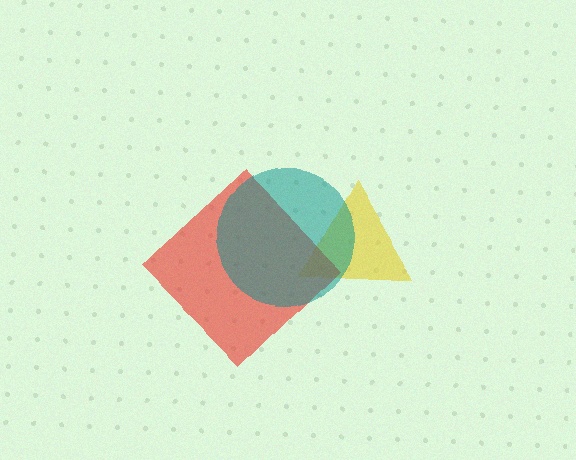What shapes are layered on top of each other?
The layered shapes are: a yellow triangle, a red diamond, a teal circle.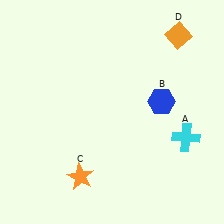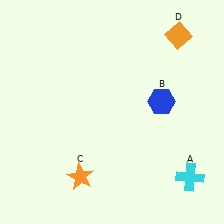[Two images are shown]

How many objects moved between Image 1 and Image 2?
1 object moved between the two images.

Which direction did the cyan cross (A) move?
The cyan cross (A) moved down.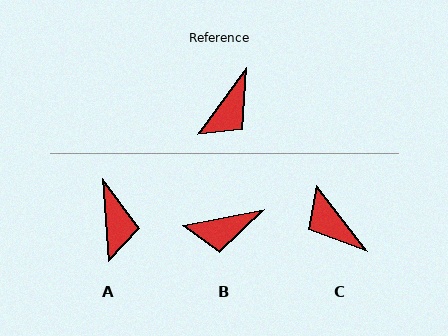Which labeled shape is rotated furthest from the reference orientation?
C, about 106 degrees away.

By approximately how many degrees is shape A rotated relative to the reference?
Approximately 41 degrees counter-clockwise.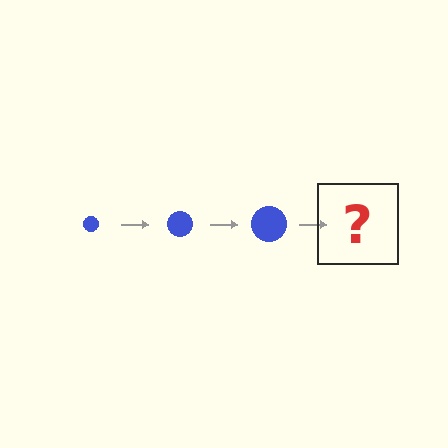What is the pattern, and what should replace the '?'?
The pattern is that the circle gets progressively larger each step. The '?' should be a blue circle, larger than the previous one.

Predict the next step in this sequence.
The next step is a blue circle, larger than the previous one.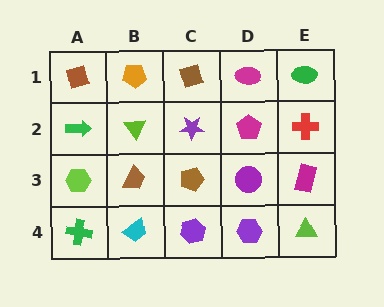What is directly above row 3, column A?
A green arrow.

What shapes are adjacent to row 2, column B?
An orange pentagon (row 1, column B), a brown trapezoid (row 3, column B), a green arrow (row 2, column A), a purple star (row 2, column C).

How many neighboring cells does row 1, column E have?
2.